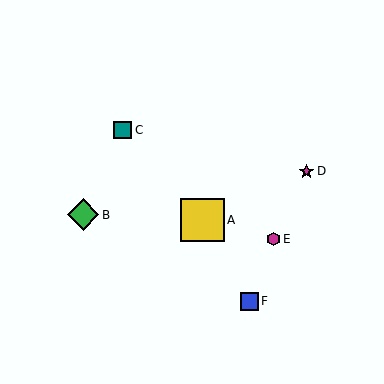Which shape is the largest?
The yellow square (labeled A) is the largest.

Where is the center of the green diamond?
The center of the green diamond is at (83, 215).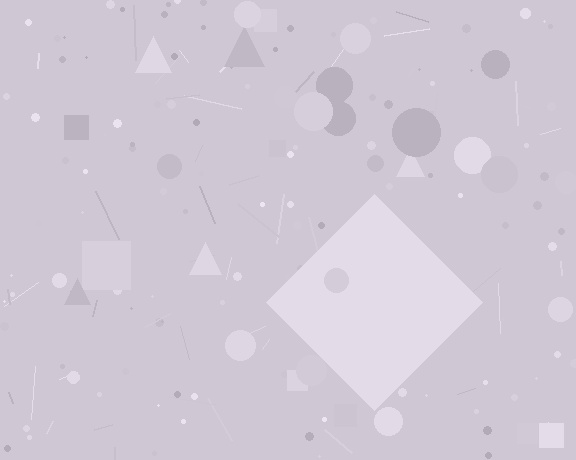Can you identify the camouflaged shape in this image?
The camouflaged shape is a diamond.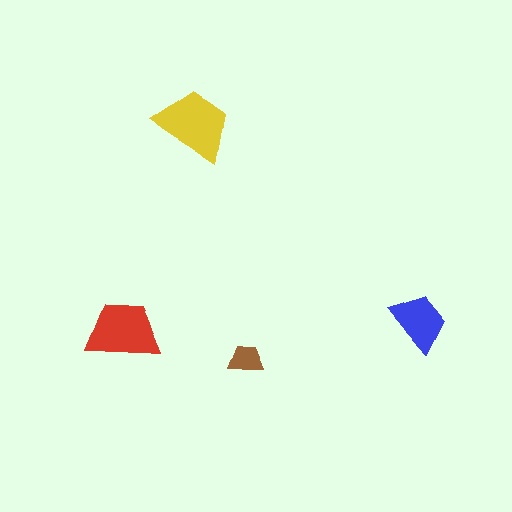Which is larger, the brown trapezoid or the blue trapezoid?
The blue one.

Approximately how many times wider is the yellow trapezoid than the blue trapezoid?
About 1.5 times wider.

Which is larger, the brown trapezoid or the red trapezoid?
The red one.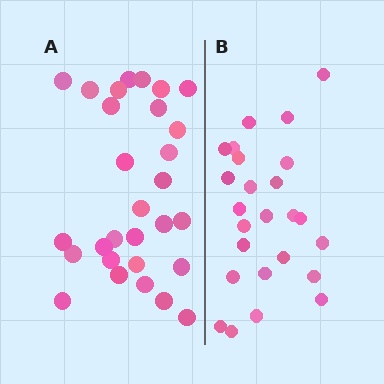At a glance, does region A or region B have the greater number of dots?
Region A (the left region) has more dots.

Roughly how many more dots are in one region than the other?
Region A has about 4 more dots than region B.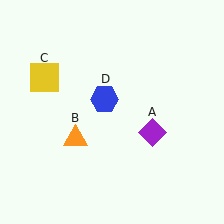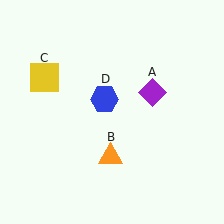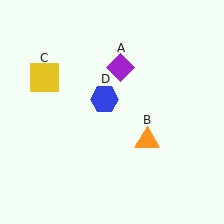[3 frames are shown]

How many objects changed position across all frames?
2 objects changed position: purple diamond (object A), orange triangle (object B).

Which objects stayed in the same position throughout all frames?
Yellow square (object C) and blue hexagon (object D) remained stationary.